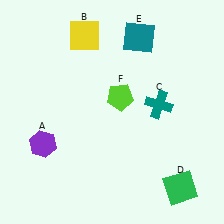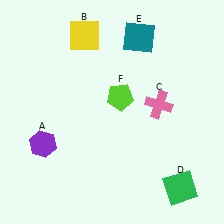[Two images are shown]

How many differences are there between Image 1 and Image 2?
There is 1 difference between the two images.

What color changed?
The cross (C) changed from teal in Image 1 to pink in Image 2.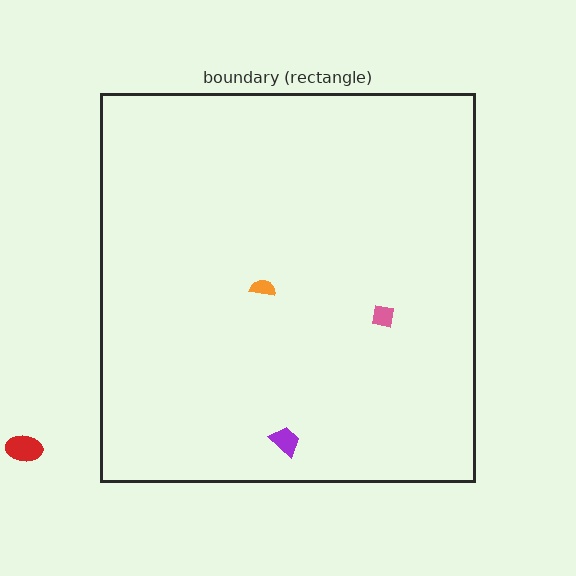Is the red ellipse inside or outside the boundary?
Outside.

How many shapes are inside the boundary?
3 inside, 1 outside.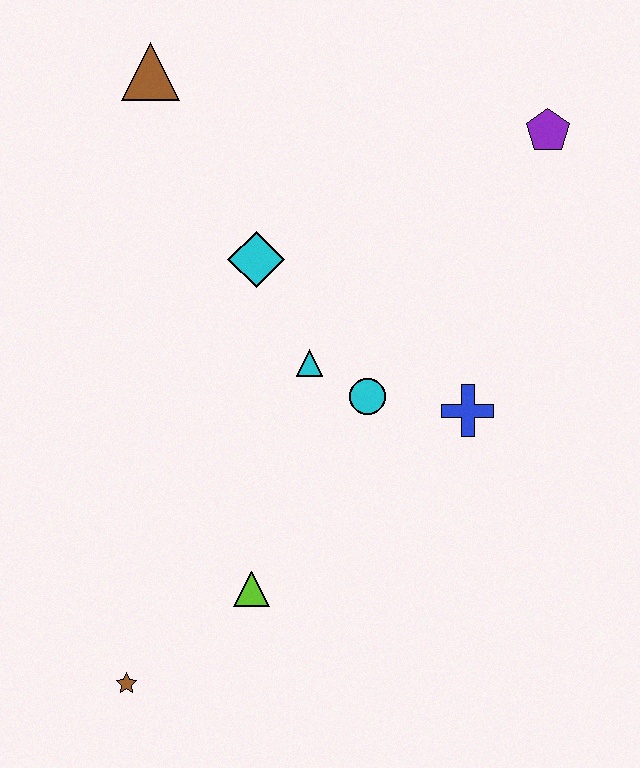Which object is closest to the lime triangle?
The brown star is closest to the lime triangle.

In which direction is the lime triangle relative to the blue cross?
The lime triangle is to the left of the blue cross.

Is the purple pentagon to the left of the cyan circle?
No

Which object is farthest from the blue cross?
The brown triangle is farthest from the blue cross.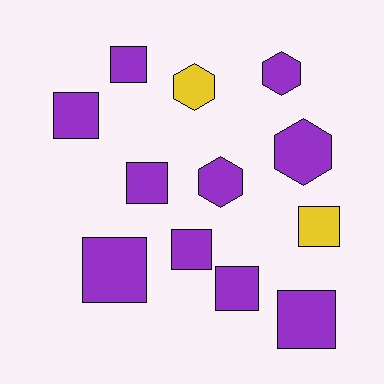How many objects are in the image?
There are 12 objects.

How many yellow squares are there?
There is 1 yellow square.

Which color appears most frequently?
Purple, with 10 objects.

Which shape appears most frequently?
Square, with 8 objects.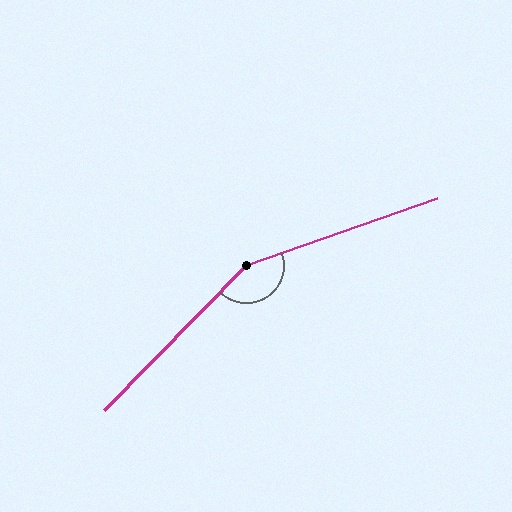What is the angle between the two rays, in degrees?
Approximately 154 degrees.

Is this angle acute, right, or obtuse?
It is obtuse.